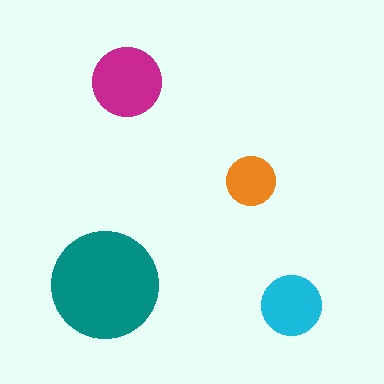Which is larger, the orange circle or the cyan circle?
The cyan one.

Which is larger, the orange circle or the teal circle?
The teal one.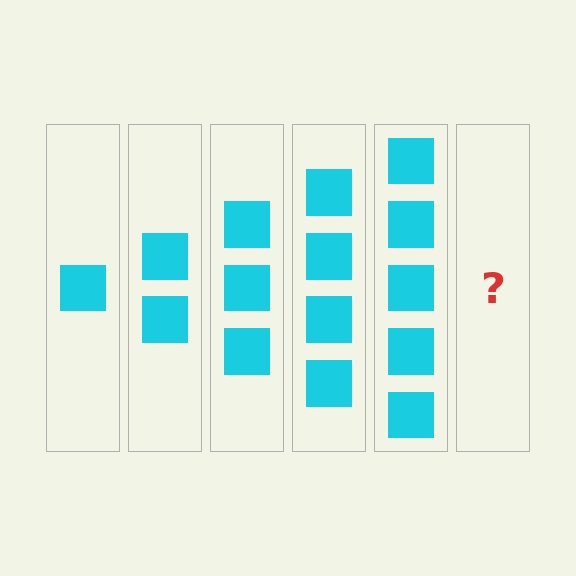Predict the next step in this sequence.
The next step is 6 squares.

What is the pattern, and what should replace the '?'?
The pattern is that each step adds one more square. The '?' should be 6 squares.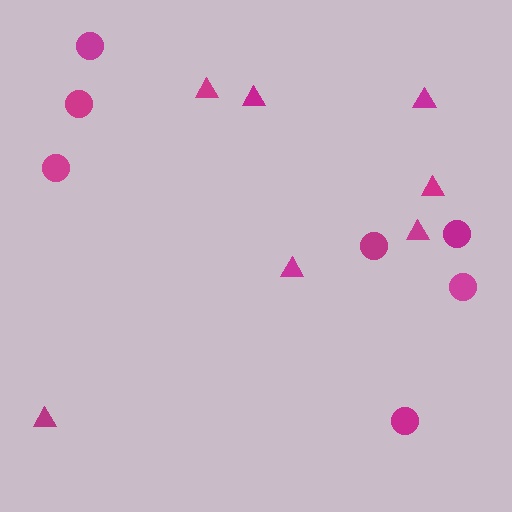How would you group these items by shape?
There are 2 groups: one group of triangles (7) and one group of circles (7).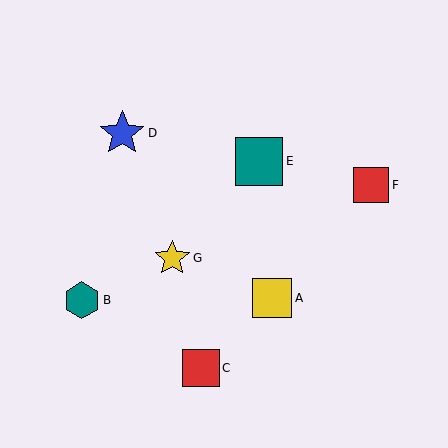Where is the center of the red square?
The center of the red square is at (201, 368).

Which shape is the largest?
The teal square (labeled E) is the largest.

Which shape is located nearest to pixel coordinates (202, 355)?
The red square (labeled C) at (201, 368) is nearest to that location.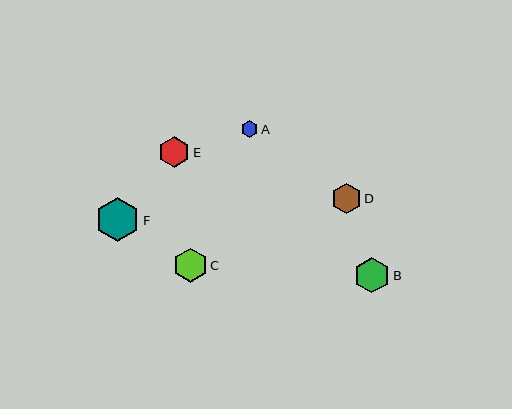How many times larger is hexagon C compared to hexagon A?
Hexagon C is approximately 2.0 times the size of hexagon A.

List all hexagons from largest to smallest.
From largest to smallest: F, B, C, E, D, A.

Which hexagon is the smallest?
Hexagon A is the smallest with a size of approximately 17 pixels.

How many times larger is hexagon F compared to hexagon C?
Hexagon F is approximately 1.3 times the size of hexagon C.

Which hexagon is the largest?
Hexagon F is the largest with a size of approximately 44 pixels.